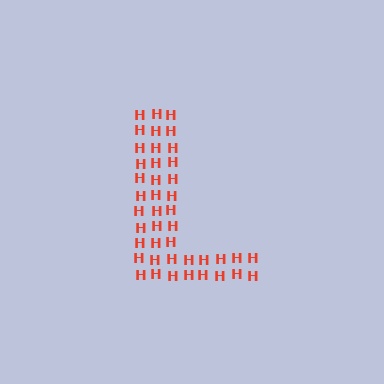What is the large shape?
The large shape is the letter L.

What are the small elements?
The small elements are letter H's.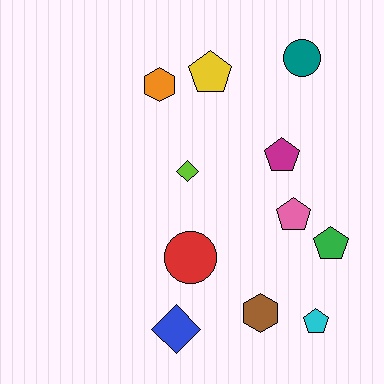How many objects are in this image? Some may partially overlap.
There are 11 objects.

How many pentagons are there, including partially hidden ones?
There are 5 pentagons.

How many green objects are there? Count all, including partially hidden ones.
There is 1 green object.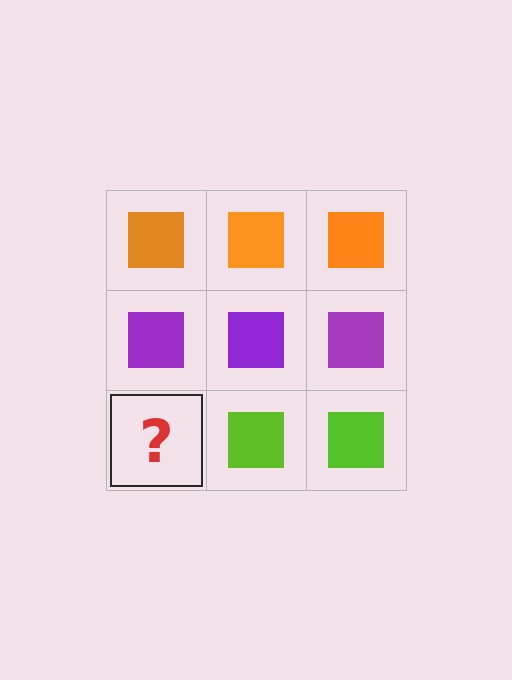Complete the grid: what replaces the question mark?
The question mark should be replaced with a lime square.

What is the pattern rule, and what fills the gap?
The rule is that each row has a consistent color. The gap should be filled with a lime square.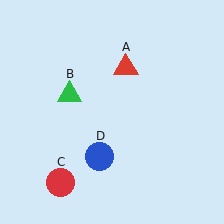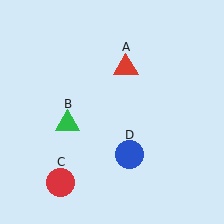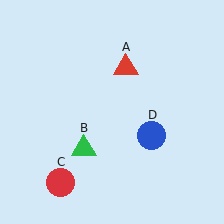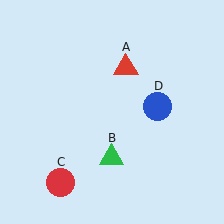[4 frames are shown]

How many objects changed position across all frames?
2 objects changed position: green triangle (object B), blue circle (object D).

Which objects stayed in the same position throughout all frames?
Red triangle (object A) and red circle (object C) remained stationary.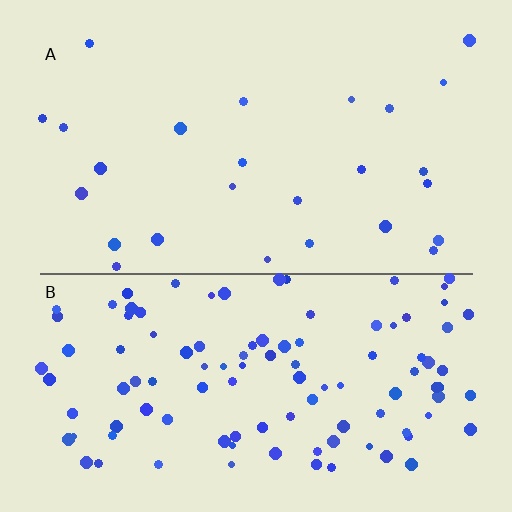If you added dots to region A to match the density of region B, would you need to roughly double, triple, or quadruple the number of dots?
Approximately quadruple.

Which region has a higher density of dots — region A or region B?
B (the bottom).